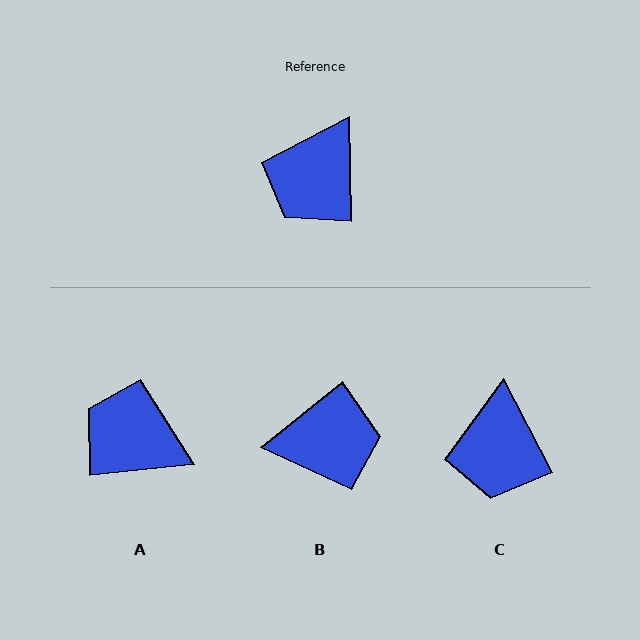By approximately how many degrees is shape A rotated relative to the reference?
Approximately 85 degrees clockwise.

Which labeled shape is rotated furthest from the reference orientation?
B, about 128 degrees away.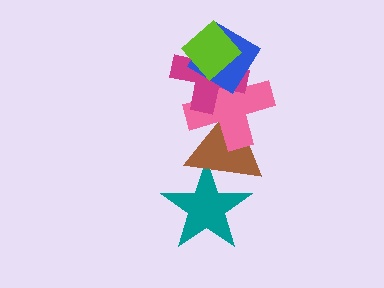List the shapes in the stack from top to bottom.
From top to bottom: the lime diamond, the blue diamond, the magenta cross, the pink cross, the brown triangle, the teal star.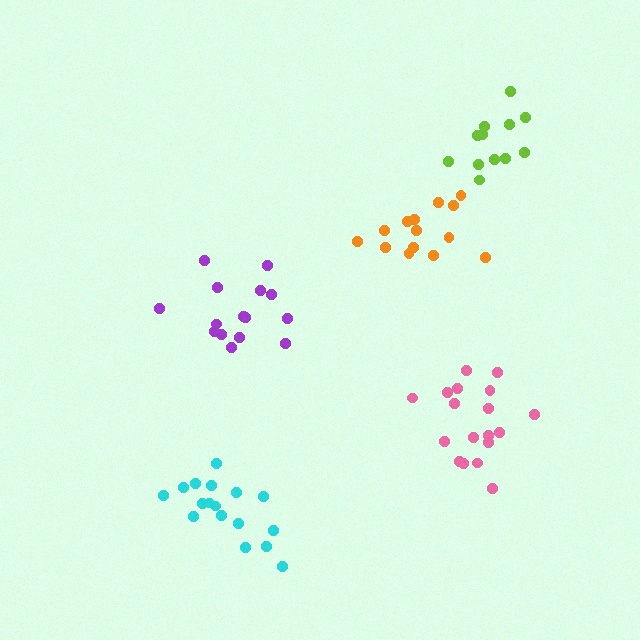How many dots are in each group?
Group 1: 18 dots, Group 2: 17 dots, Group 3: 14 dots, Group 4: 15 dots, Group 5: 12 dots (76 total).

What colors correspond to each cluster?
The clusters are colored: pink, cyan, orange, purple, lime.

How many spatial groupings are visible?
There are 5 spatial groupings.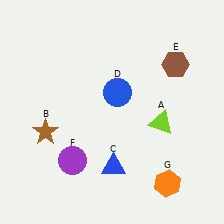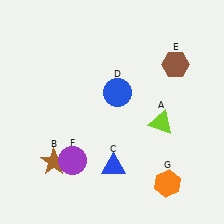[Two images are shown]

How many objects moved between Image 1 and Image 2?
1 object moved between the two images.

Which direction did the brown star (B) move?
The brown star (B) moved down.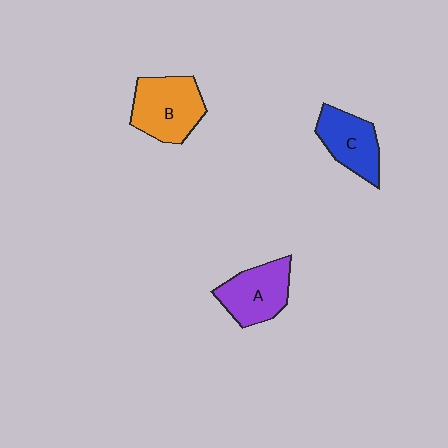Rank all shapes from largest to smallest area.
From largest to smallest: B (orange), A (purple), C (blue).